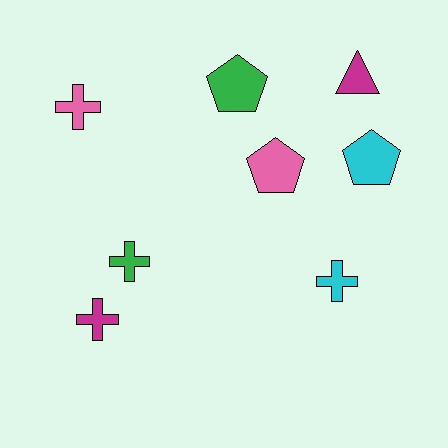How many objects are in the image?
There are 8 objects.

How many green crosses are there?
There is 1 green cross.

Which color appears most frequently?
Pink, with 2 objects.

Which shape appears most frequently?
Cross, with 4 objects.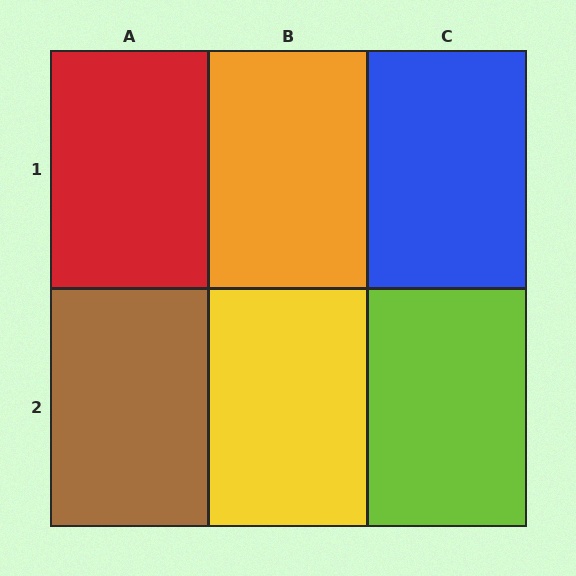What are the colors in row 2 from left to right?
Brown, yellow, lime.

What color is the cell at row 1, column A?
Red.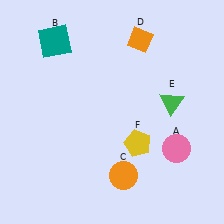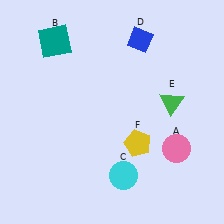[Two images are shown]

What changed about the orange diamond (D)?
In Image 1, D is orange. In Image 2, it changed to blue.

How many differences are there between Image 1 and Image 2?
There are 2 differences between the two images.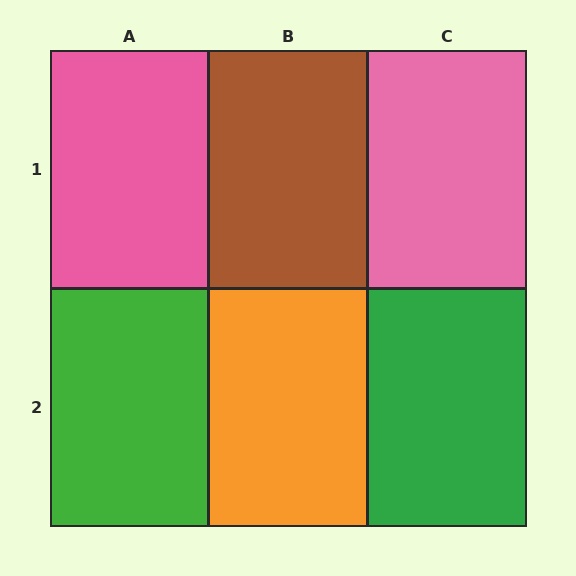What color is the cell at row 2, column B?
Orange.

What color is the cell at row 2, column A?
Green.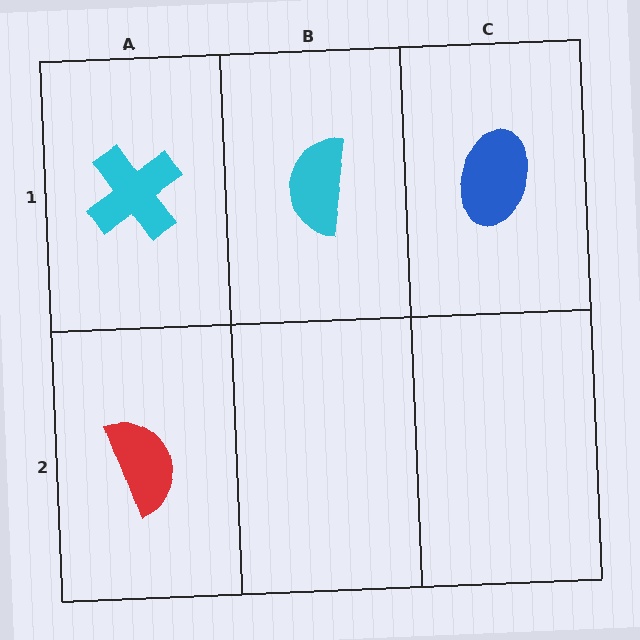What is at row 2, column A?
A red semicircle.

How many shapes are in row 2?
1 shape.